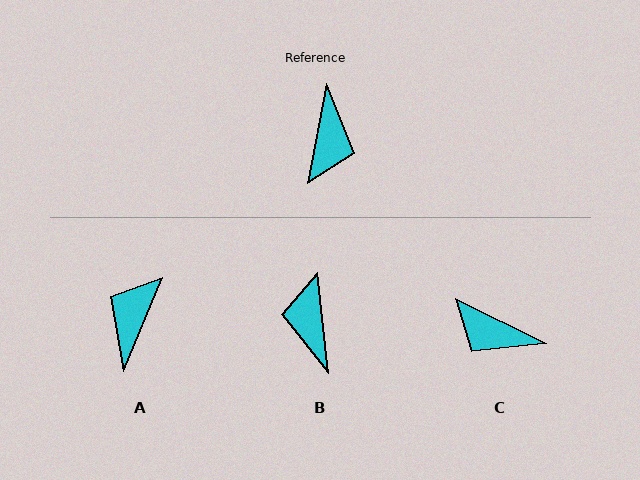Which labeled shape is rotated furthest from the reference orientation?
A, about 167 degrees away.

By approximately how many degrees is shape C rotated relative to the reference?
Approximately 106 degrees clockwise.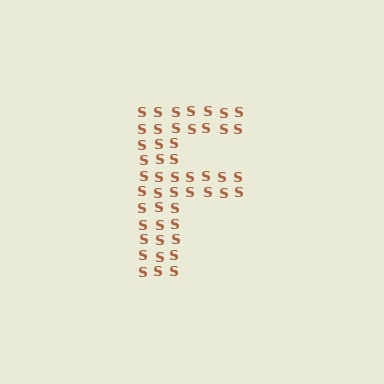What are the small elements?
The small elements are letter S's.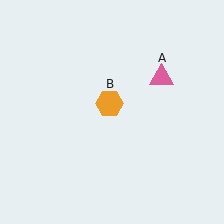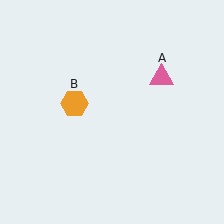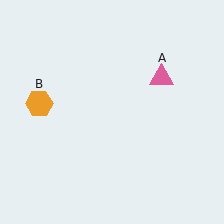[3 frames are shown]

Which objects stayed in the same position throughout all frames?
Pink triangle (object A) remained stationary.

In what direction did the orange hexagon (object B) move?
The orange hexagon (object B) moved left.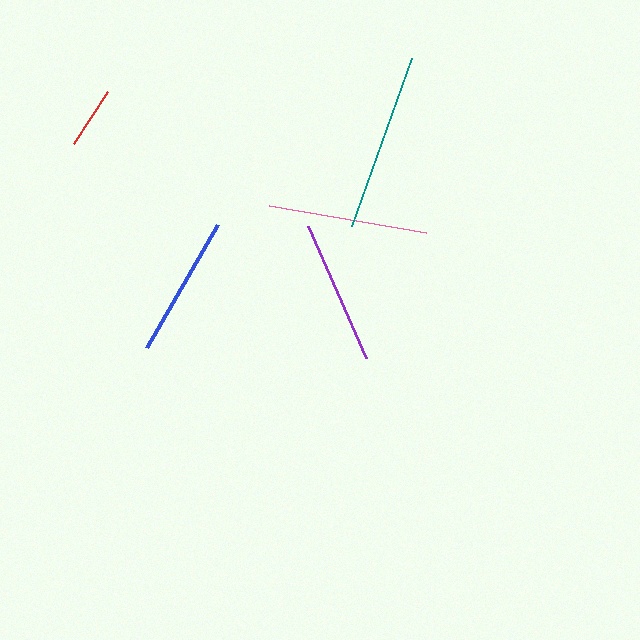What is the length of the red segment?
The red segment is approximately 62 pixels long.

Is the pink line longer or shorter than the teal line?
The teal line is longer than the pink line.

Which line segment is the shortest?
The red line is the shortest at approximately 62 pixels.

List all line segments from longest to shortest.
From longest to shortest: teal, pink, purple, blue, red.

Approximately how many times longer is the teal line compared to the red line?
The teal line is approximately 2.9 times the length of the red line.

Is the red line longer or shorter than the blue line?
The blue line is longer than the red line.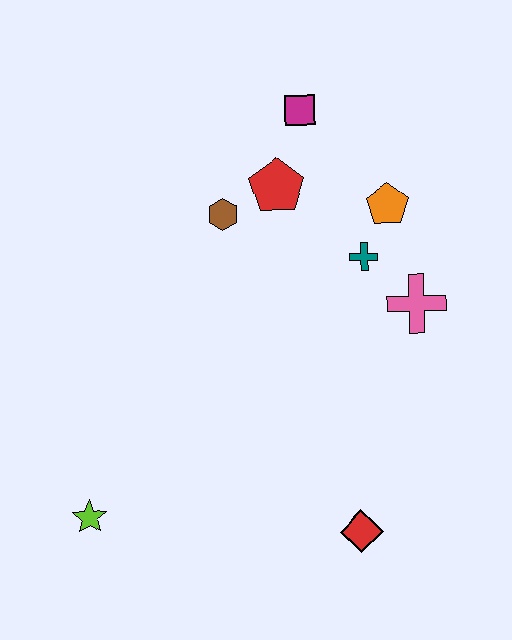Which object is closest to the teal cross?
The orange pentagon is closest to the teal cross.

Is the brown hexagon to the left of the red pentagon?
Yes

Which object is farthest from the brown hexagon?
The red diamond is farthest from the brown hexagon.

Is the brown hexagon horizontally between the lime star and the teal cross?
Yes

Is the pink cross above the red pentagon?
No